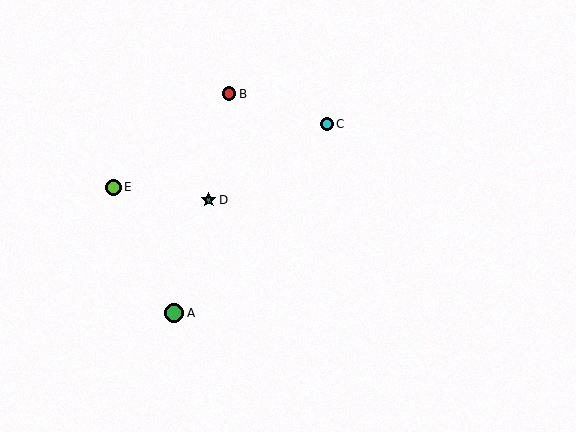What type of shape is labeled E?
Shape E is a lime circle.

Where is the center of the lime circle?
The center of the lime circle is at (113, 187).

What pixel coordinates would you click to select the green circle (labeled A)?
Click at (174, 313) to select the green circle A.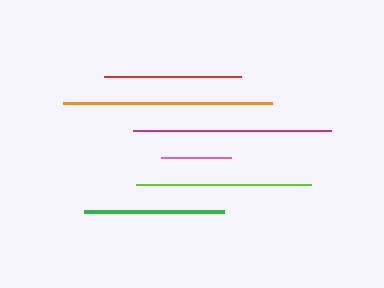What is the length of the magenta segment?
The magenta segment is approximately 198 pixels long.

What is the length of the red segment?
The red segment is approximately 137 pixels long.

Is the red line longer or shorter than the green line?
The green line is longer than the red line.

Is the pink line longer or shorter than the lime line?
The lime line is longer than the pink line.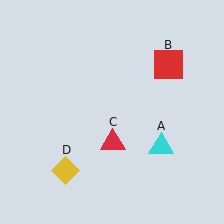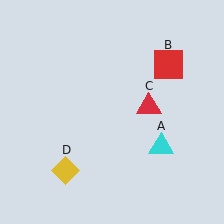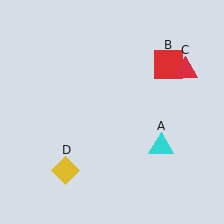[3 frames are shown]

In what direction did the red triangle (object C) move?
The red triangle (object C) moved up and to the right.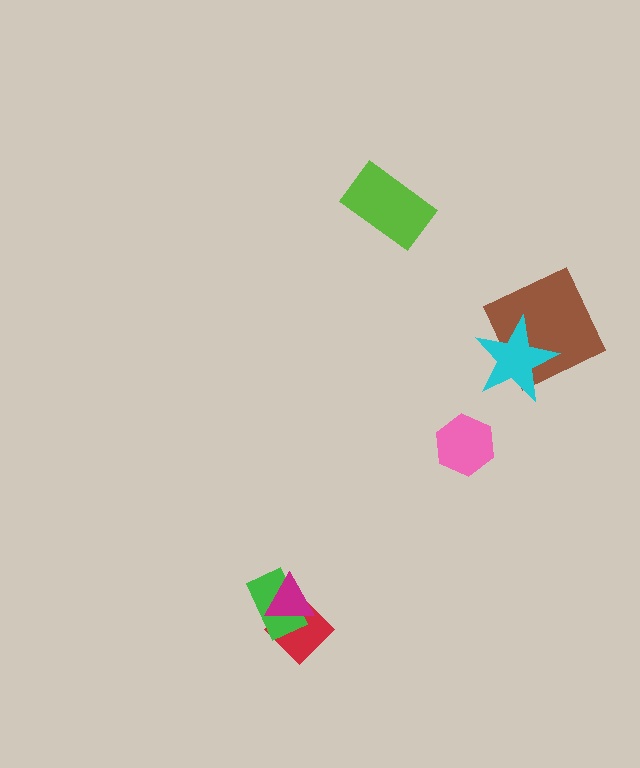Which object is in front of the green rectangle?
The magenta triangle is in front of the green rectangle.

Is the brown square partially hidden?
Yes, it is partially covered by another shape.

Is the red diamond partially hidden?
Yes, it is partially covered by another shape.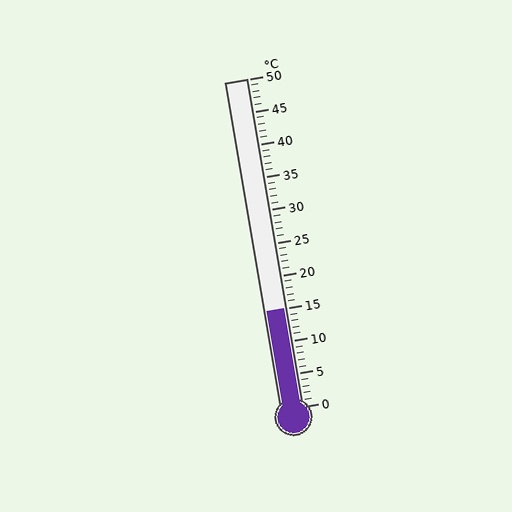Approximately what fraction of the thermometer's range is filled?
The thermometer is filled to approximately 30% of its range.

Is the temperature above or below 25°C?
The temperature is below 25°C.